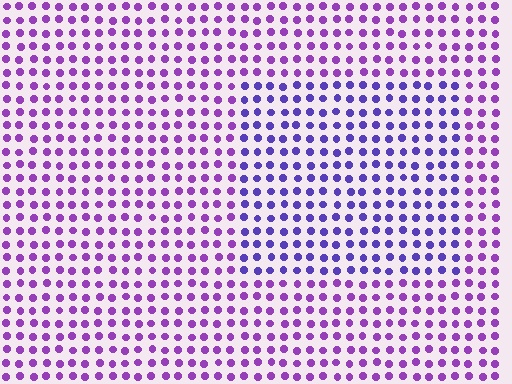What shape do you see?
I see a rectangle.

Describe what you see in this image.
The image is filled with small purple elements in a uniform arrangement. A rectangle-shaped region is visible where the elements are tinted to a slightly different hue, forming a subtle color boundary.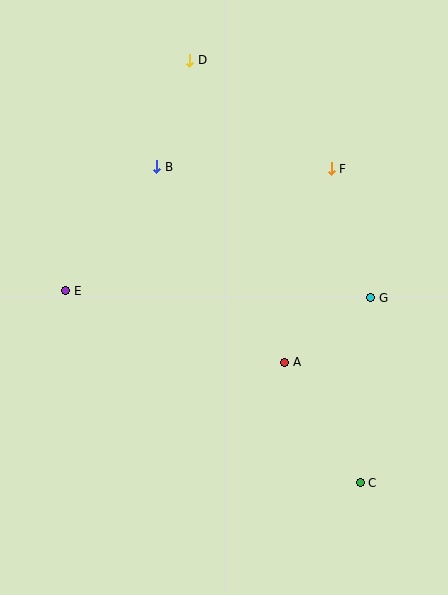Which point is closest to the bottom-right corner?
Point C is closest to the bottom-right corner.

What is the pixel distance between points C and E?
The distance between C and E is 352 pixels.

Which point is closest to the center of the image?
Point A at (285, 362) is closest to the center.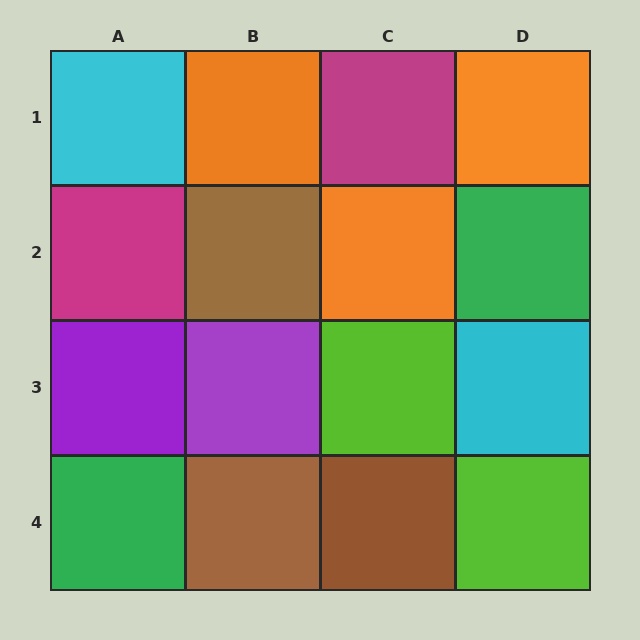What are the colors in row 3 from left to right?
Purple, purple, lime, cyan.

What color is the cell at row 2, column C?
Orange.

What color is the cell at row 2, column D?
Green.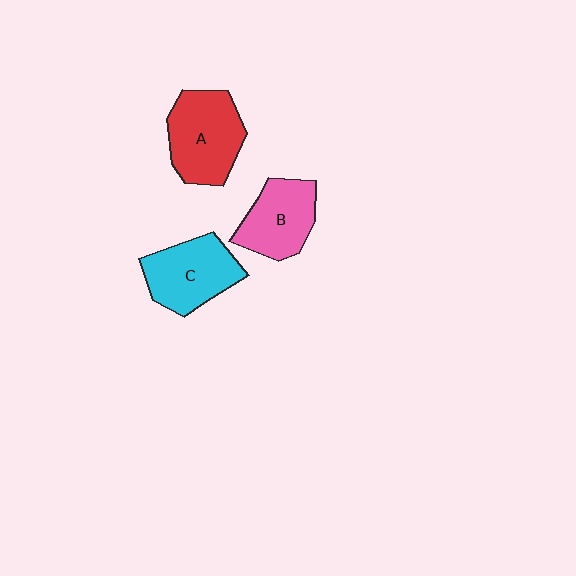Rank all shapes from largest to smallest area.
From largest to smallest: A (red), C (cyan), B (pink).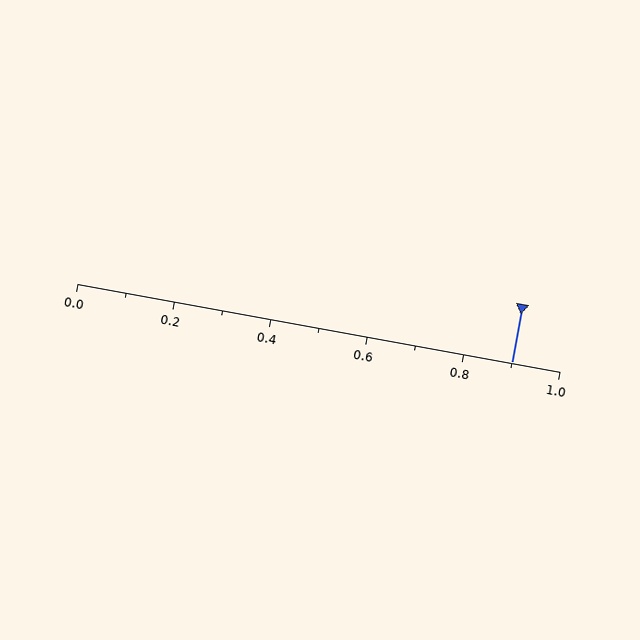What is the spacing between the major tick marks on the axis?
The major ticks are spaced 0.2 apart.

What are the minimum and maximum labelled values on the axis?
The axis runs from 0.0 to 1.0.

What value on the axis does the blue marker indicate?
The marker indicates approximately 0.9.